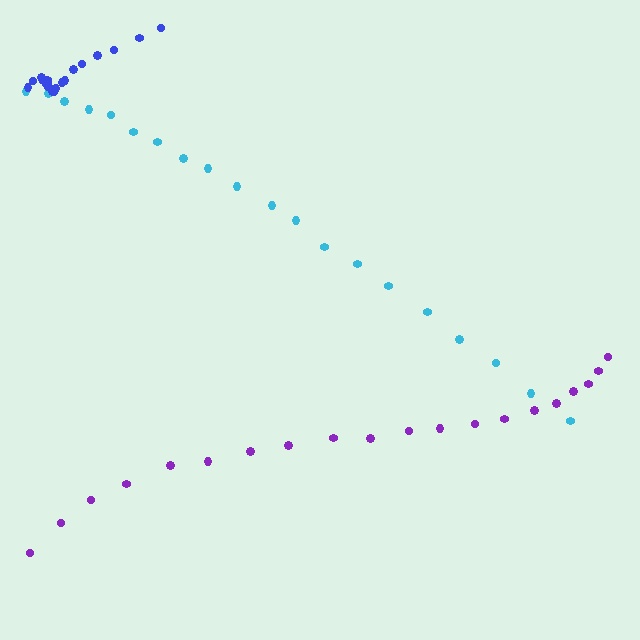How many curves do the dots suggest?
There are 3 distinct paths.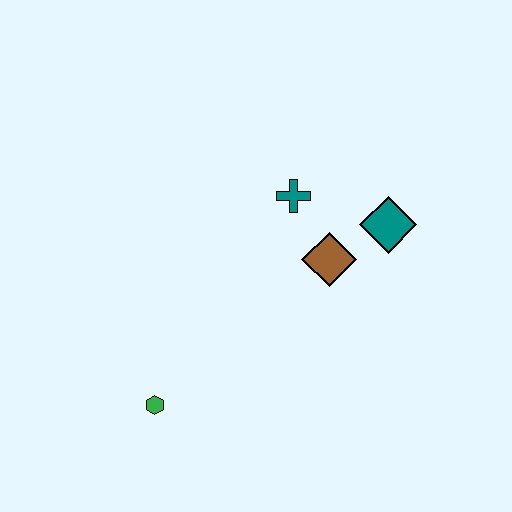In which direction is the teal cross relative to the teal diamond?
The teal cross is to the left of the teal diamond.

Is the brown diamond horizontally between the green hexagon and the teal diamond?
Yes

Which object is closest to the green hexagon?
The brown diamond is closest to the green hexagon.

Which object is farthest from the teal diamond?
The green hexagon is farthest from the teal diamond.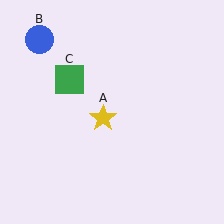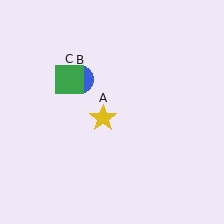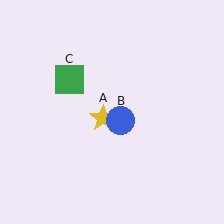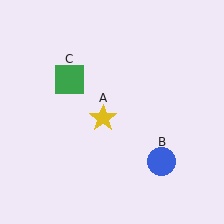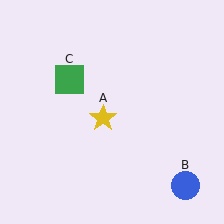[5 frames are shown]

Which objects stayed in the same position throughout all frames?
Yellow star (object A) and green square (object C) remained stationary.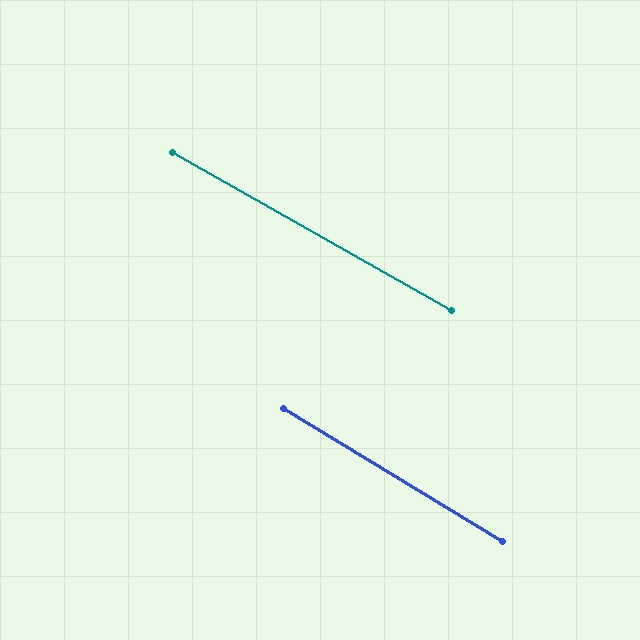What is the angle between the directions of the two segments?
Approximately 2 degrees.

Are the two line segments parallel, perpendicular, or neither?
Parallel — their directions differ by only 1.6°.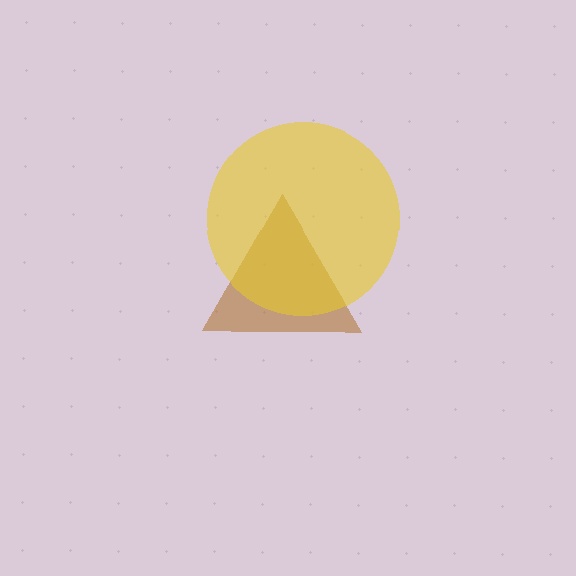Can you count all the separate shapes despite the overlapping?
Yes, there are 2 separate shapes.